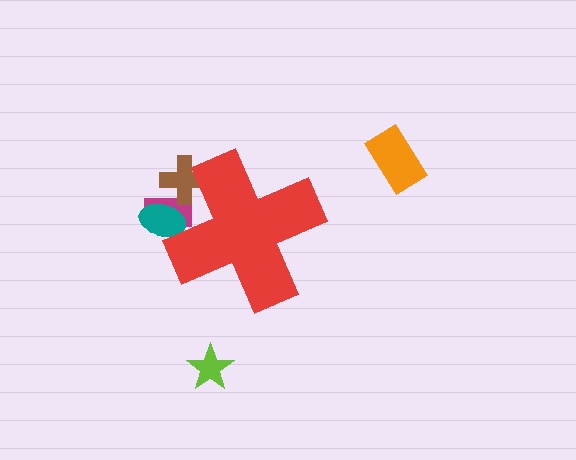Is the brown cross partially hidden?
Yes, the brown cross is partially hidden behind the red cross.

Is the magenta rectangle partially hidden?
Yes, the magenta rectangle is partially hidden behind the red cross.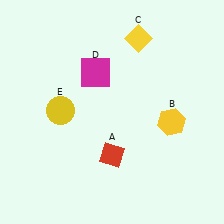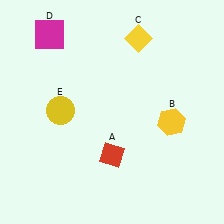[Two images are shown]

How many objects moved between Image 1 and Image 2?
1 object moved between the two images.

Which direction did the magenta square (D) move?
The magenta square (D) moved left.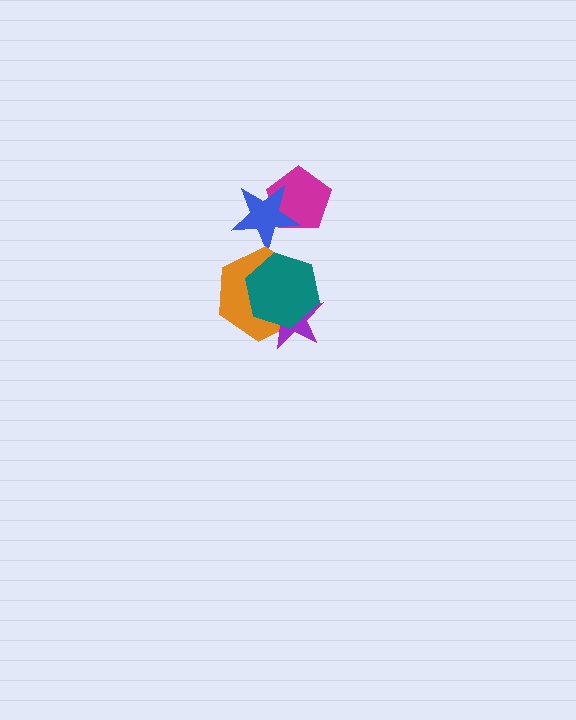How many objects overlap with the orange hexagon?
2 objects overlap with the orange hexagon.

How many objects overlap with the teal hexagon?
2 objects overlap with the teal hexagon.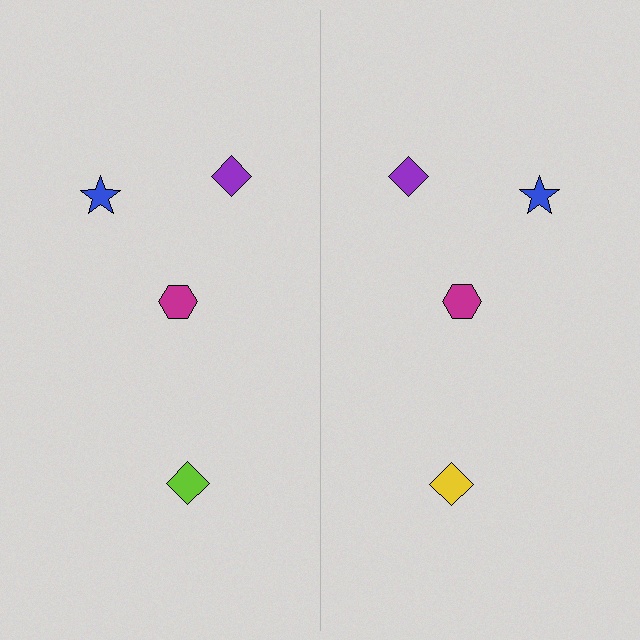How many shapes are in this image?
There are 8 shapes in this image.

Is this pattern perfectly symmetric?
No, the pattern is not perfectly symmetric. The yellow diamond on the right side breaks the symmetry — its mirror counterpart is lime.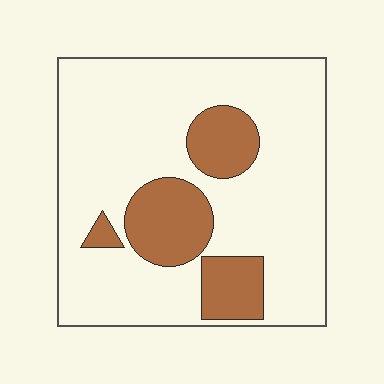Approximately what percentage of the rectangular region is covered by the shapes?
Approximately 20%.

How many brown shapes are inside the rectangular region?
4.